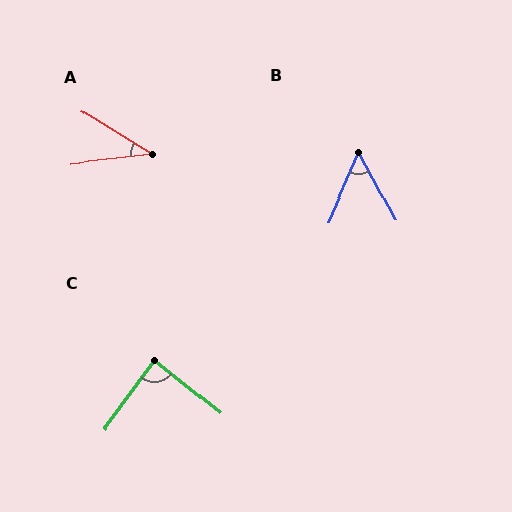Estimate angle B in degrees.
Approximately 52 degrees.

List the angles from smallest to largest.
A (38°), B (52°), C (88°).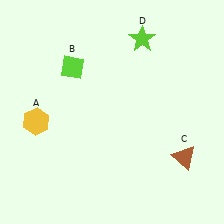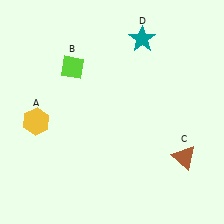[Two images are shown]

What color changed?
The star (D) changed from lime in Image 1 to teal in Image 2.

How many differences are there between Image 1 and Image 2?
There is 1 difference between the two images.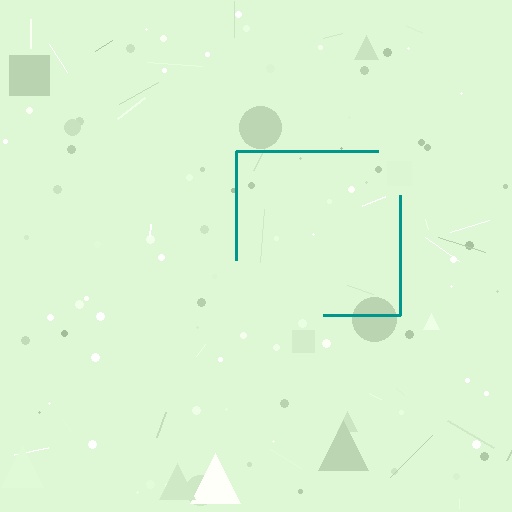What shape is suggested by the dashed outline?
The dashed outline suggests a square.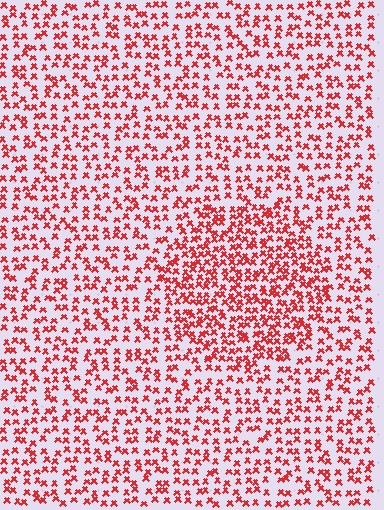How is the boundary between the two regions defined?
The boundary is defined by a change in element density (approximately 1.7x ratio). All elements are the same color, size, and shape.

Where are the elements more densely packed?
The elements are more densely packed inside the circle boundary.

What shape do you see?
I see a circle.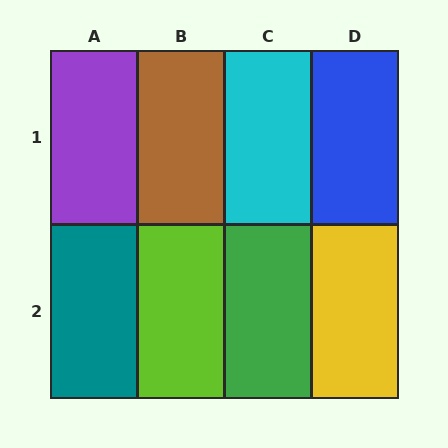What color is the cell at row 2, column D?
Yellow.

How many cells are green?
1 cell is green.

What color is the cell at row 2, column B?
Lime.